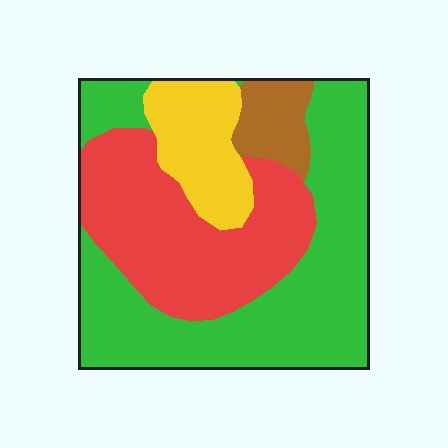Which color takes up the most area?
Green, at roughly 45%.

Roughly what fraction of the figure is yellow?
Yellow covers roughly 15% of the figure.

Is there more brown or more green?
Green.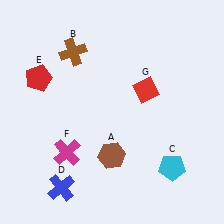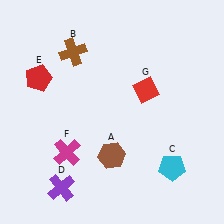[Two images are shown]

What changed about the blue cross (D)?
In Image 1, D is blue. In Image 2, it changed to purple.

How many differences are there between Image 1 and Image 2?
There is 1 difference between the two images.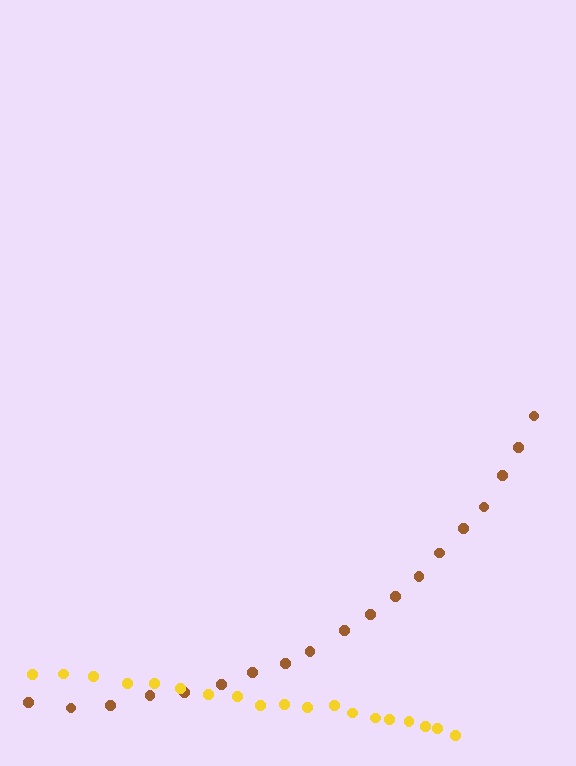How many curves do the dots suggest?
There are 2 distinct paths.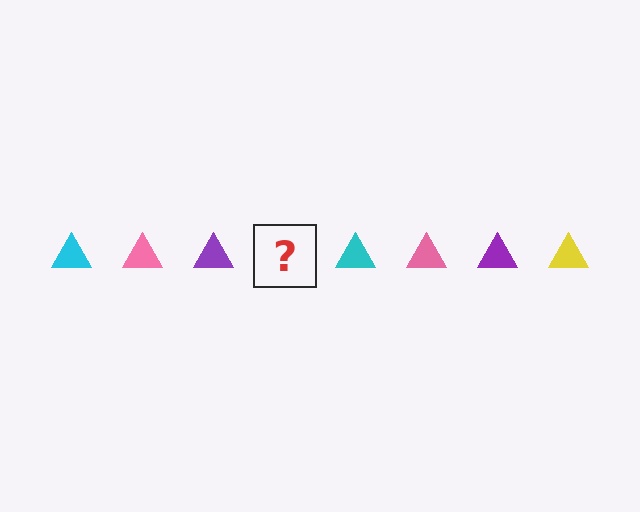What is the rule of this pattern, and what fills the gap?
The rule is that the pattern cycles through cyan, pink, purple, yellow triangles. The gap should be filled with a yellow triangle.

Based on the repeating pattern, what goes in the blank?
The blank should be a yellow triangle.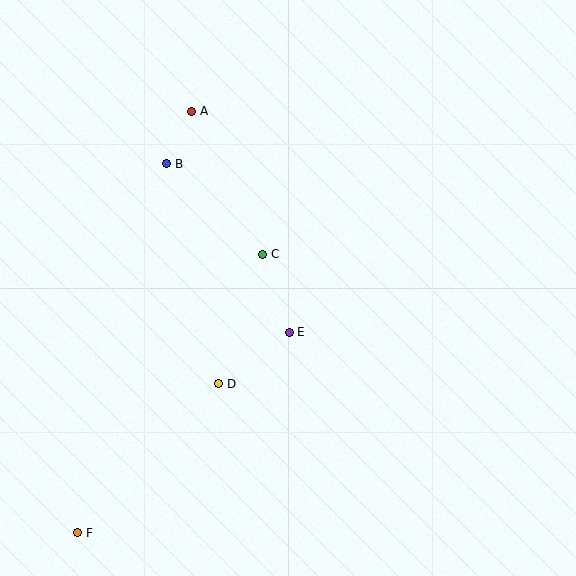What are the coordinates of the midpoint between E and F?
The midpoint between E and F is at (183, 432).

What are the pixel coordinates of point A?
Point A is at (192, 111).